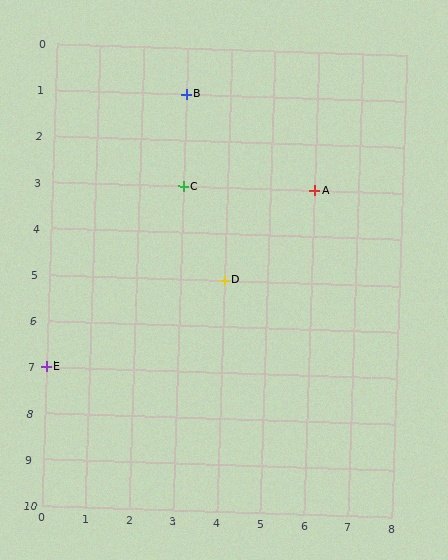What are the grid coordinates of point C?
Point C is at grid coordinates (3, 3).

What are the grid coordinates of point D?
Point D is at grid coordinates (4, 5).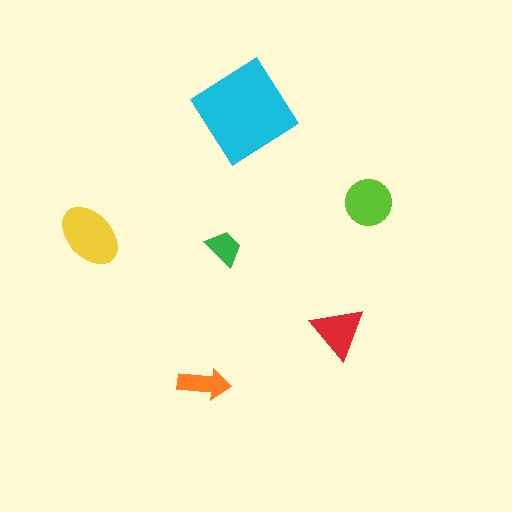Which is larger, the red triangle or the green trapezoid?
The red triangle.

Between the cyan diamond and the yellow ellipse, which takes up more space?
The cyan diamond.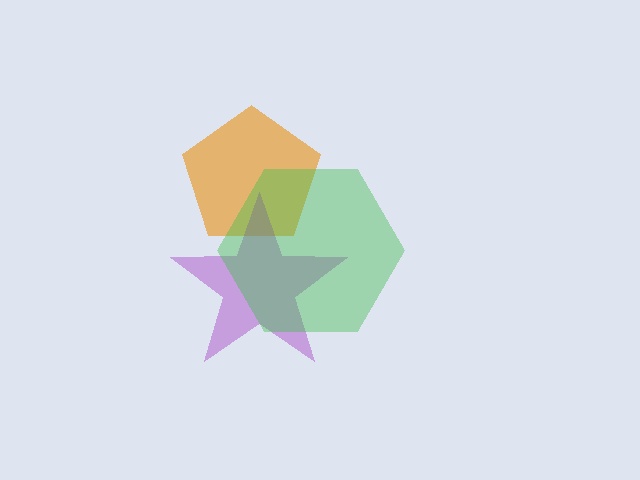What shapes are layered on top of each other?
The layered shapes are: an orange pentagon, a purple star, a green hexagon.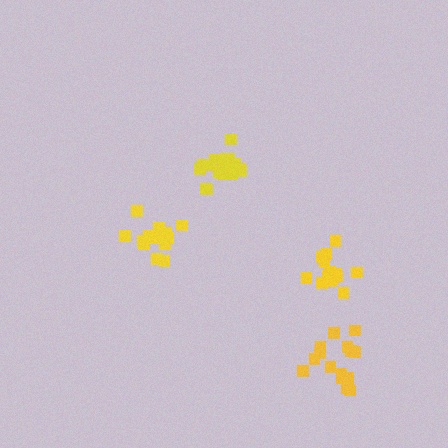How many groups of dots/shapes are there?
There are 4 groups.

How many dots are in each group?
Group 1: 15 dots, Group 2: 16 dots, Group 3: 17 dots, Group 4: 19 dots (67 total).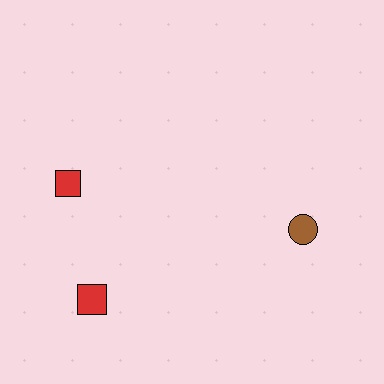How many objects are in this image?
There are 3 objects.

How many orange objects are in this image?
There are no orange objects.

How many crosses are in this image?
There are no crosses.